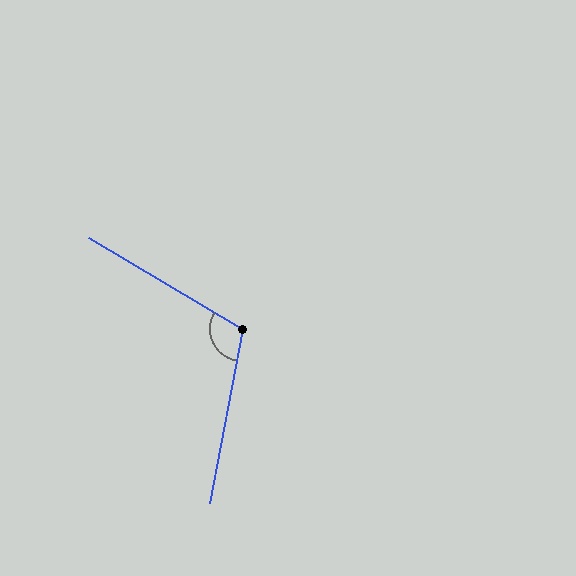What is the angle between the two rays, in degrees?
Approximately 110 degrees.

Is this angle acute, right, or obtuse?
It is obtuse.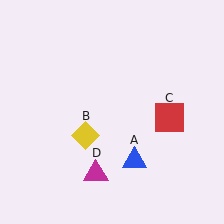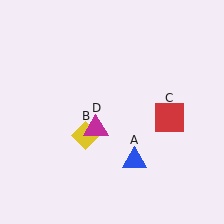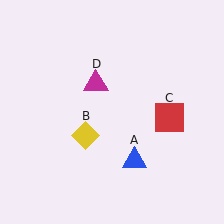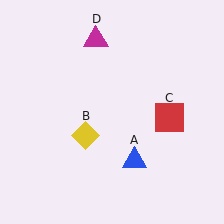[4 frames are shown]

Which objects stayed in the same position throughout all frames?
Blue triangle (object A) and yellow diamond (object B) and red square (object C) remained stationary.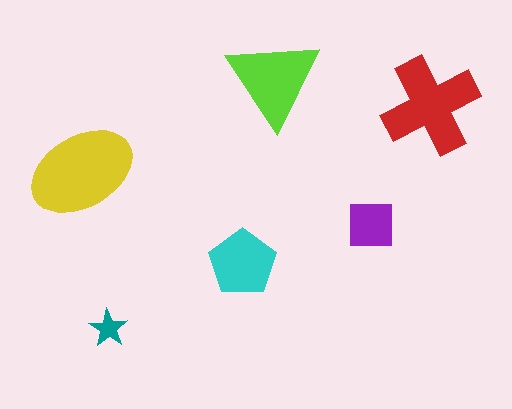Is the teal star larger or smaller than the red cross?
Smaller.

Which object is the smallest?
The teal star.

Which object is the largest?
The yellow ellipse.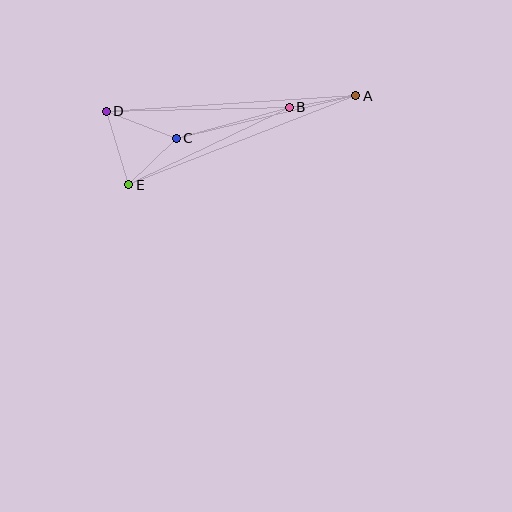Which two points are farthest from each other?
Points A and D are farthest from each other.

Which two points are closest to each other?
Points C and E are closest to each other.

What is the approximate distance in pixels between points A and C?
The distance between A and C is approximately 185 pixels.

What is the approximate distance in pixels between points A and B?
The distance between A and B is approximately 68 pixels.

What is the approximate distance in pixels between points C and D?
The distance between C and D is approximately 75 pixels.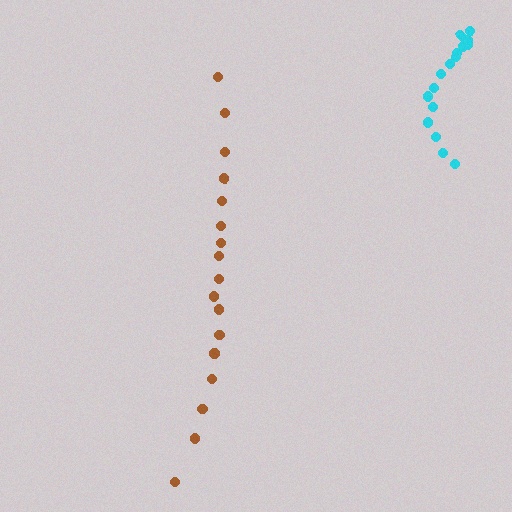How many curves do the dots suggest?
There are 2 distinct paths.